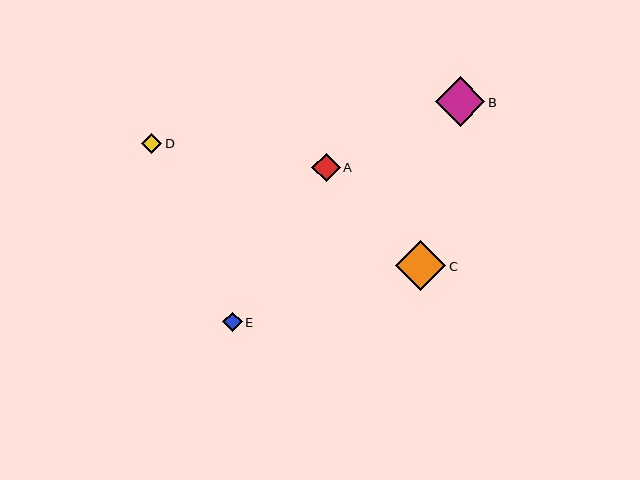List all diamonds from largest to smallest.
From largest to smallest: C, B, A, E, D.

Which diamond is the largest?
Diamond C is the largest with a size of approximately 50 pixels.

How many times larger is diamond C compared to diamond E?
Diamond C is approximately 2.5 times the size of diamond E.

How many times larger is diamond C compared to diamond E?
Diamond C is approximately 2.5 times the size of diamond E.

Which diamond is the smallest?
Diamond D is the smallest with a size of approximately 20 pixels.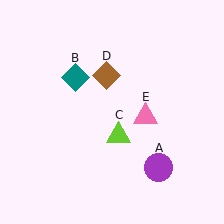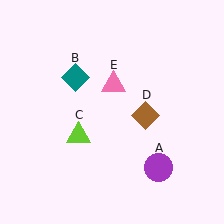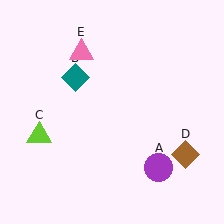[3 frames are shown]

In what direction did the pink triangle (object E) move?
The pink triangle (object E) moved up and to the left.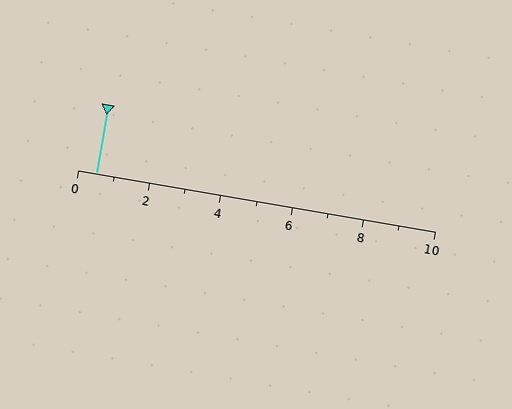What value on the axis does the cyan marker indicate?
The marker indicates approximately 0.5.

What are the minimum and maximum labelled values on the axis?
The axis runs from 0 to 10.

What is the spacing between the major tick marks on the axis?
The major ticks are spaced 2 apart.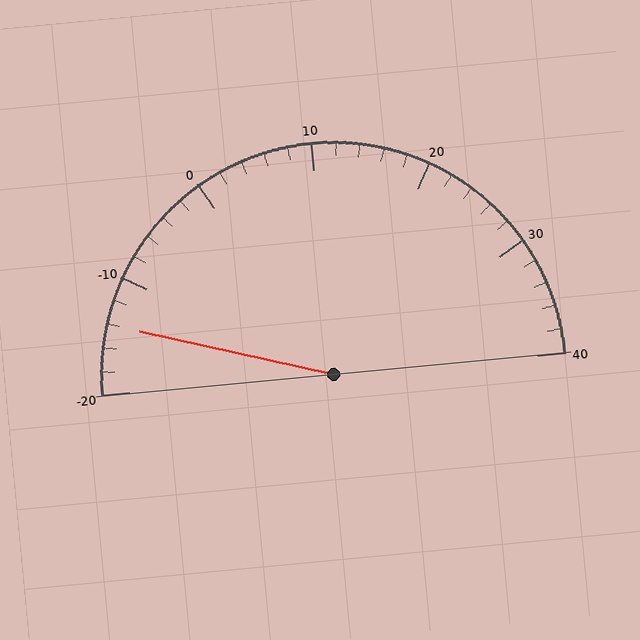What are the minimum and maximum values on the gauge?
The gauge ranges from -20 to 40.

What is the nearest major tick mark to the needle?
The nearest major tick mark is -10.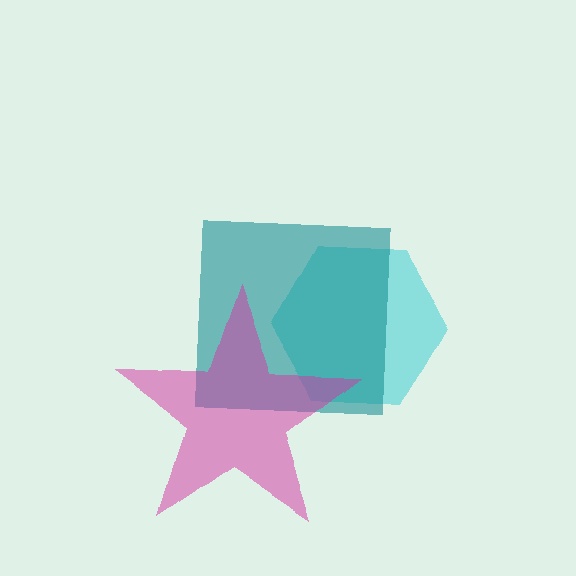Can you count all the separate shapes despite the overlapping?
Yes, there are 3 separate shapes.